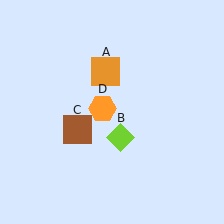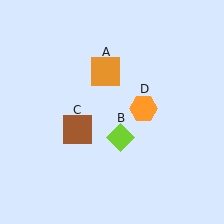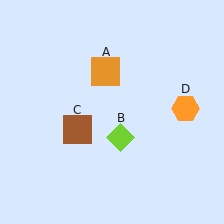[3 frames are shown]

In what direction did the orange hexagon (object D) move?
The orange hexagon (object D) moved right.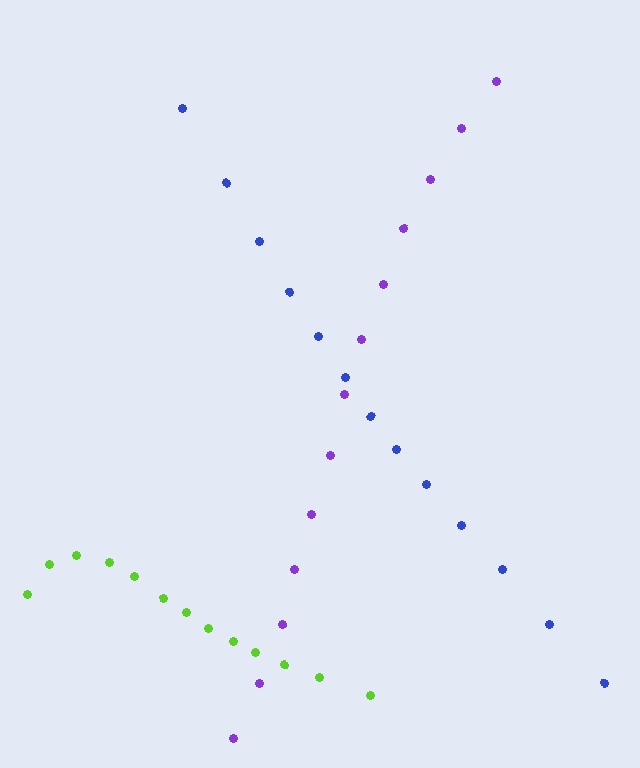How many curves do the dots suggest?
There are 3 distinct paths.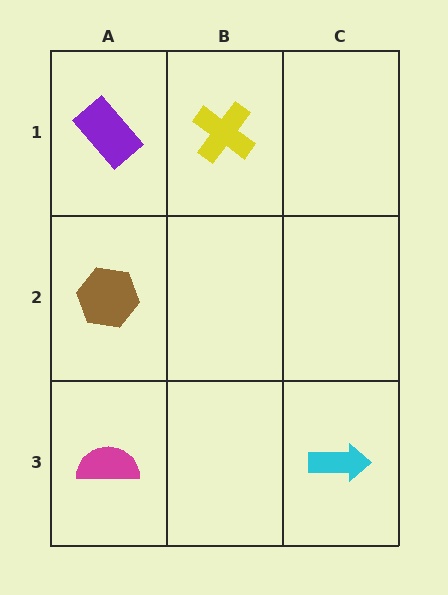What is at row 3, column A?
A magenta semicircle.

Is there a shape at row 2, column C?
No, that cell is empty.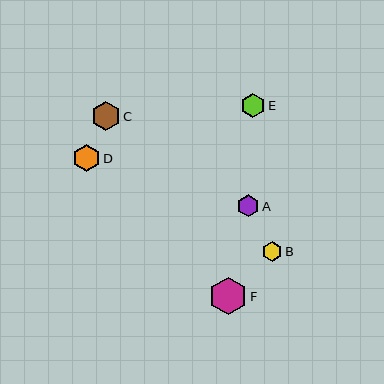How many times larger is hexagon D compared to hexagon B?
Hexagon D is approximately 1.4 times the size of hexagon B.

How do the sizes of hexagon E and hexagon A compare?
Hexagon E and hexagon A are approximately the same size.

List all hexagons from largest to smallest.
From largest to smallest: F, C, D, E, A, B.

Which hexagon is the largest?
Hexagon F is the largest with a size of approximately 38 pixels.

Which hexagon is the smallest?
Hexagon B is the smallest with a size of approximately 20 pixels.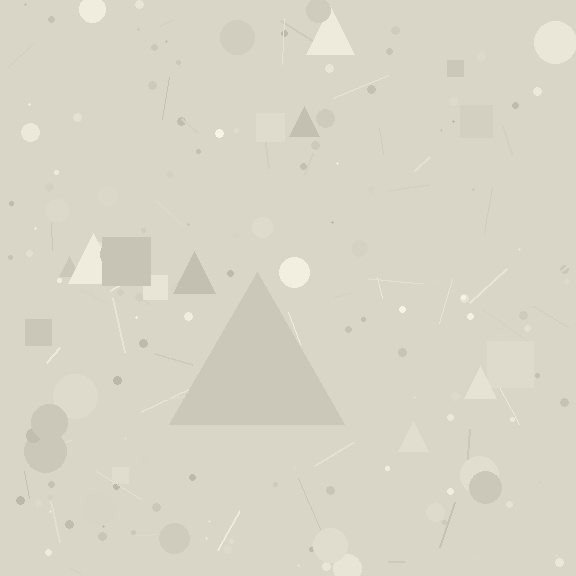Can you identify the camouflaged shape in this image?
The camouflaged shape is a triangle.